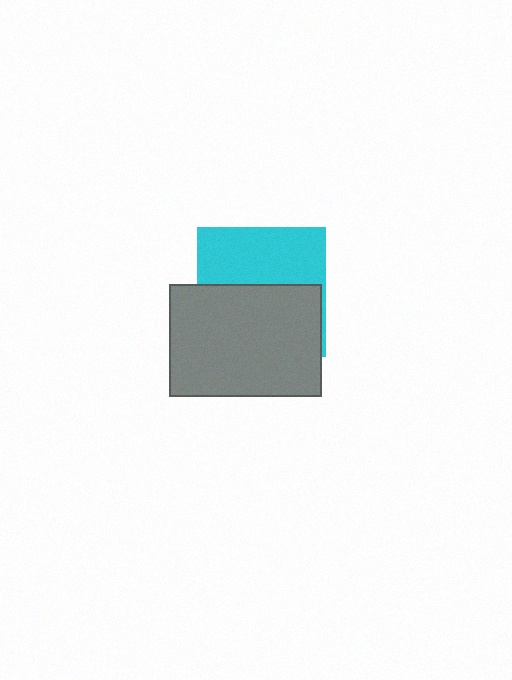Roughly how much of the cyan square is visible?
A small part of it is visible (roughly 45%).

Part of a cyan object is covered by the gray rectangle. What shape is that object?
It is a square.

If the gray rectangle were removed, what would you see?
You would see the complete cyan square.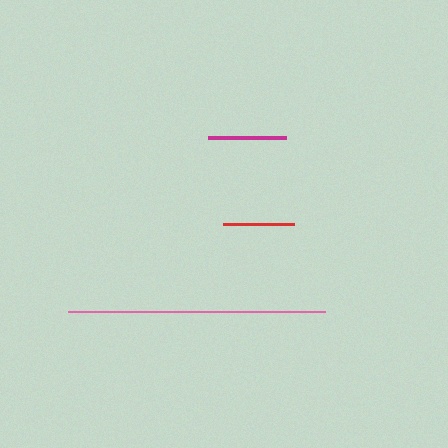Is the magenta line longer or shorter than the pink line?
The pink line is longer than the magenta line.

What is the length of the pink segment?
The pink segment is approximately 257 pixels long.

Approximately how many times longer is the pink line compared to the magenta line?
The pink line is approximately 3.3 times the length of the magenta line.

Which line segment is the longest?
The pink line is the longest at approximately 257 pixels.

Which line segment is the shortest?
The red line is the shortest at approximately 71 pixels.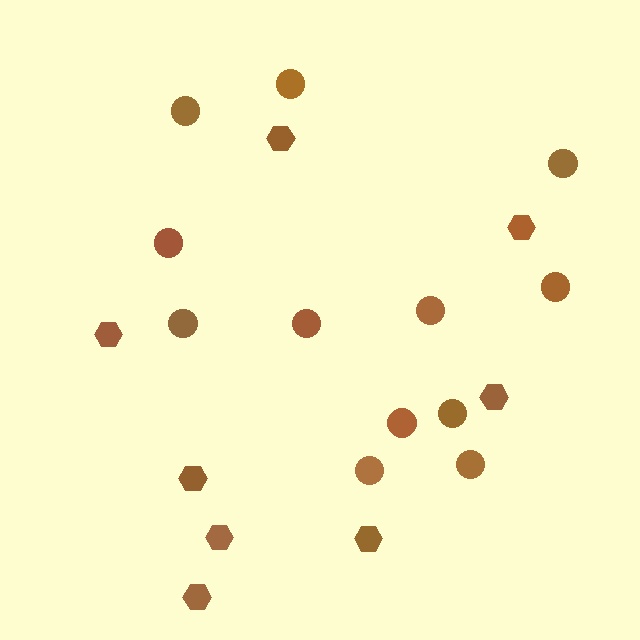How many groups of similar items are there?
There are 2 groups: one group of hexagons (8) and one group of circles (12).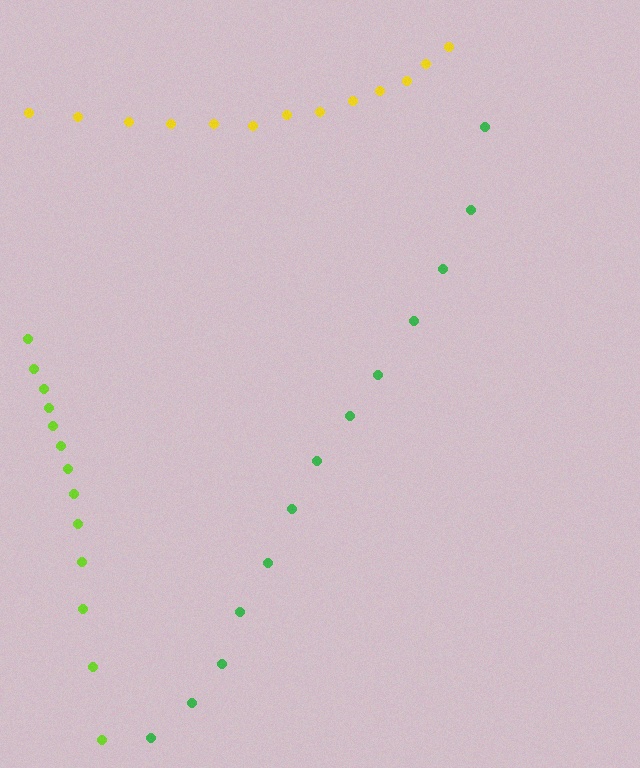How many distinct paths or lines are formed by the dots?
There are 3 distinct paths.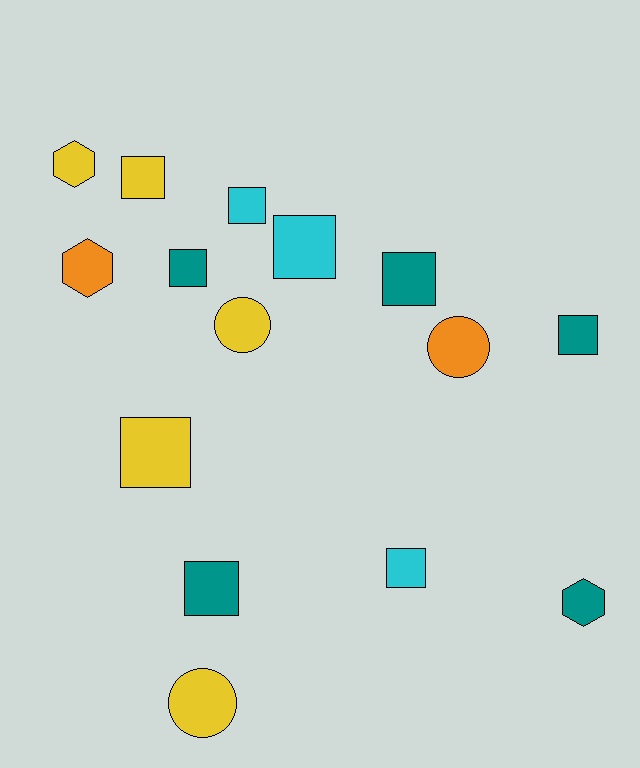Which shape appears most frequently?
Square, with 9 objects.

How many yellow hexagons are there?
There is 1 yellow hexagon.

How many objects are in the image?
There are 15 objects.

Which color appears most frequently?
Yellow, with 5 objects.